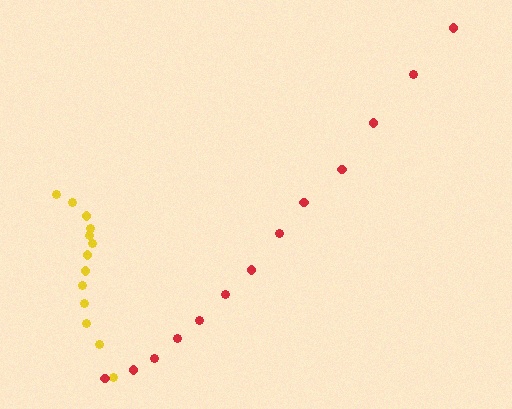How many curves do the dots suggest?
There are 2 distinct paths.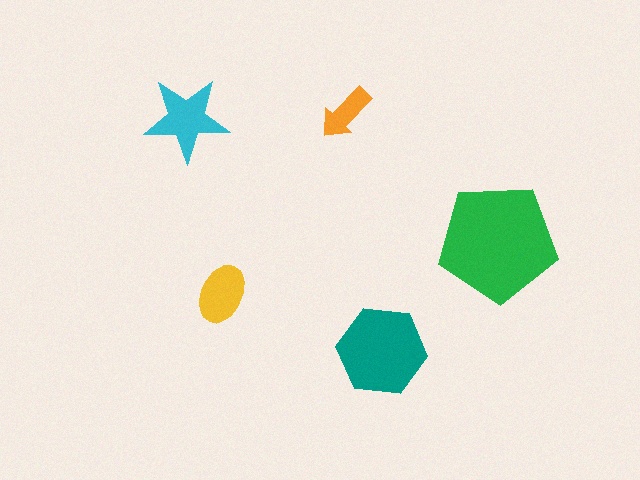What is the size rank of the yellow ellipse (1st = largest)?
4th.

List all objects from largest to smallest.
The green pentagon, the teal hexagon, the cyan star, the yellow ellipse, the orange arrow.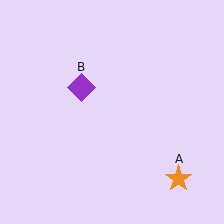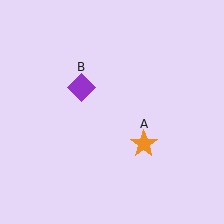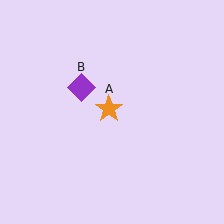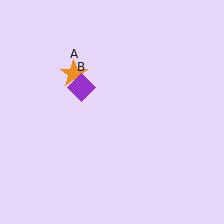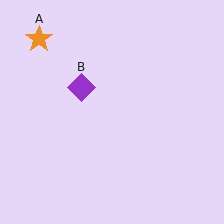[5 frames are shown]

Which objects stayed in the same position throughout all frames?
Purple diamond (object B) remained stationary.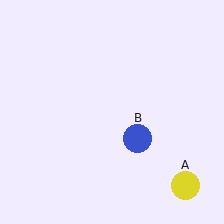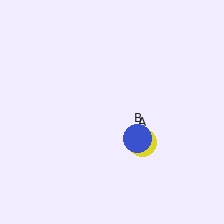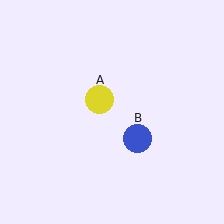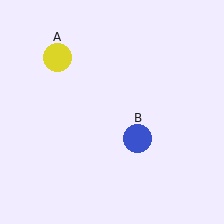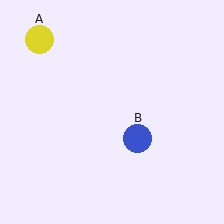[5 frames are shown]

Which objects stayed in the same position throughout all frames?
Blue circle (object B) remained stationary.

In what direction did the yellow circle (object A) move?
The yellow circle (object A) moved up and to the left.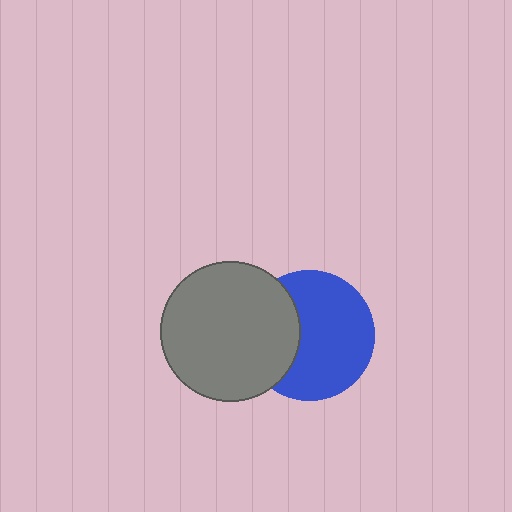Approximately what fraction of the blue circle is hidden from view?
Roughly 33% of the blue circle is hidden behind the gray circle.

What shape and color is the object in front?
The object in front is a gray circle.